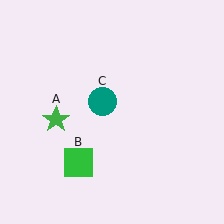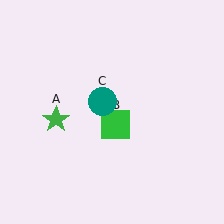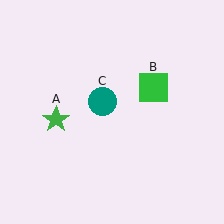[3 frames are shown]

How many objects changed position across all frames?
1 object changed position: green square (object B).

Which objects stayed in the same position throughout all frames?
Green star (object A) and teal circle (object C) remained stationary.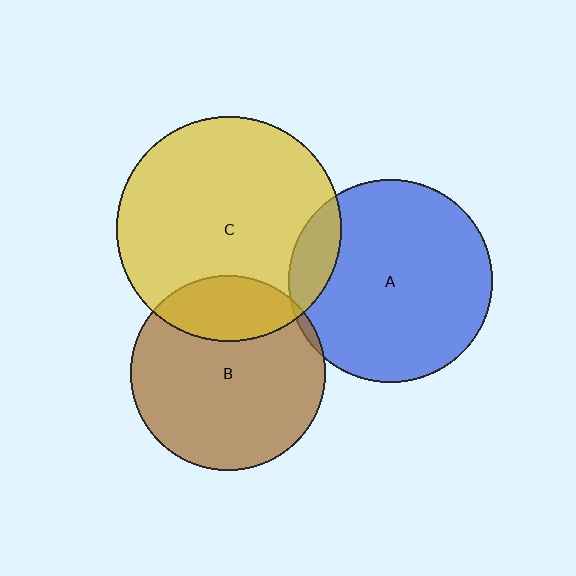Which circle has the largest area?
Circle C (yellow).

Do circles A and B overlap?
Yes.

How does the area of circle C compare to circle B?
Approximately 1.3 times.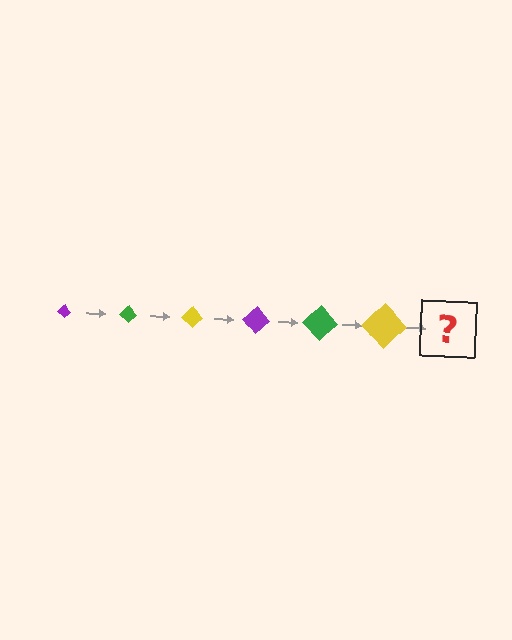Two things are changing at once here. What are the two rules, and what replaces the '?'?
The two rules are that the diamond grows larger each step and the color cycles through purple, green, and yellow. The '?' should be a purple diamond, larger than the previous one.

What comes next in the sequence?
The next element should be a purple diamond, larger than the previous one.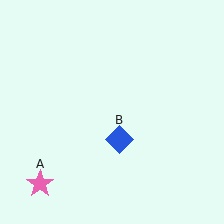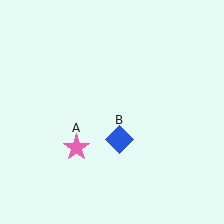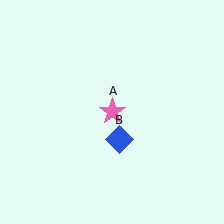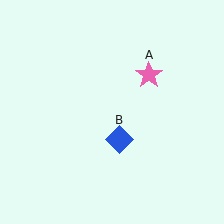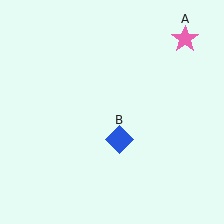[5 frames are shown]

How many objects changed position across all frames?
1 object changed position: pink star (object A).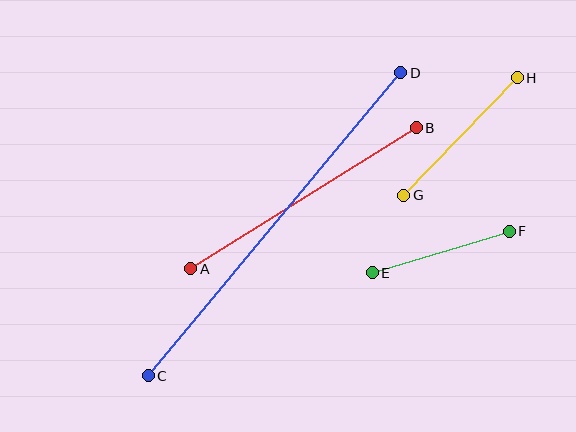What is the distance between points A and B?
The distance is approximately 266 pixels.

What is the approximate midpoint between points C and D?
The midpoint is at approximately (275, 224) pixels.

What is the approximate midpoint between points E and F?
The midpoint is at approximately (441, 252) pixels.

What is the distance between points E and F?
The distance is approximately 143 pixels.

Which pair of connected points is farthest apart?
Points C and D are farthest apart.